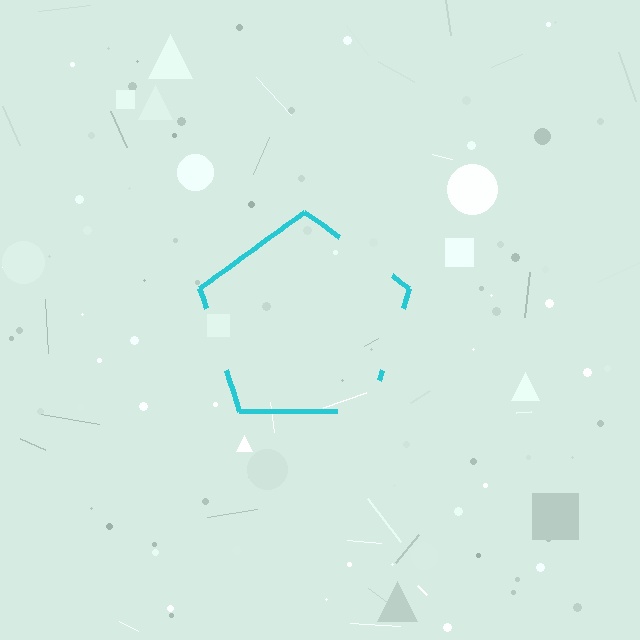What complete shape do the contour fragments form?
The contour fragments form a pentagon.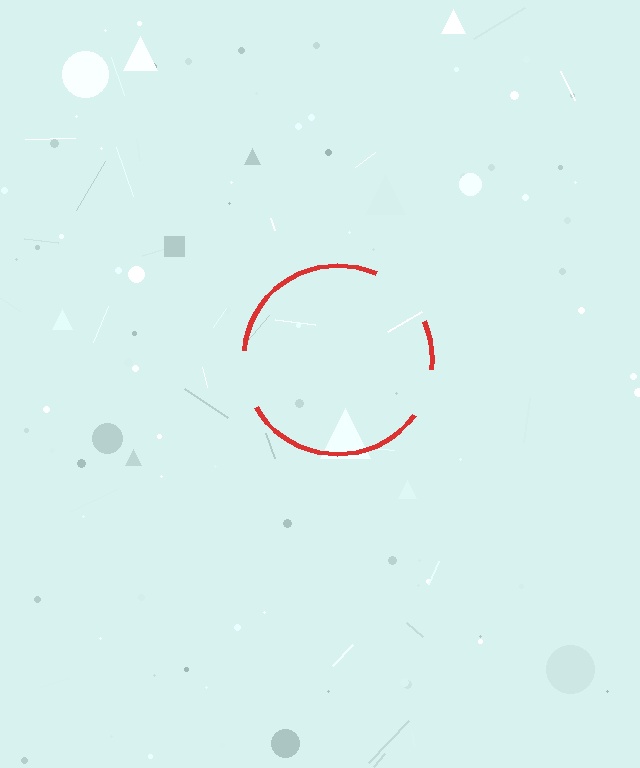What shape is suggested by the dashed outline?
The dashed outline suggests a circle.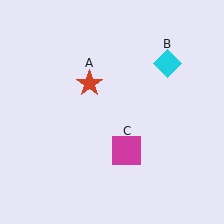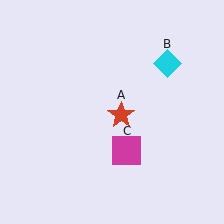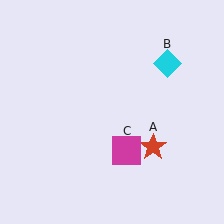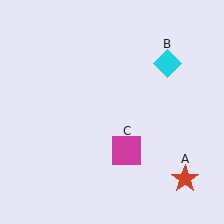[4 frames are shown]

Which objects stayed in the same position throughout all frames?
Cyan diamond (object B) and magenta square (object C) remained stationary.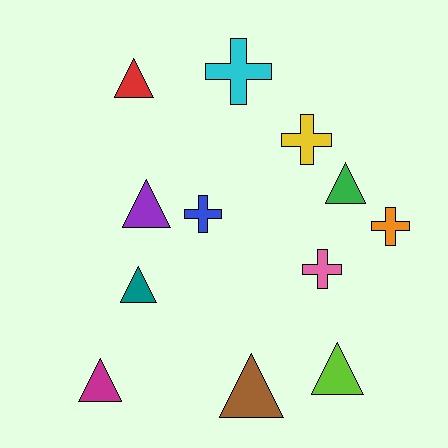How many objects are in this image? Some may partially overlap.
There are 12 objects.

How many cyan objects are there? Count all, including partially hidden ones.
There is 1 cyan object.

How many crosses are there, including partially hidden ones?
There are 5 crosses.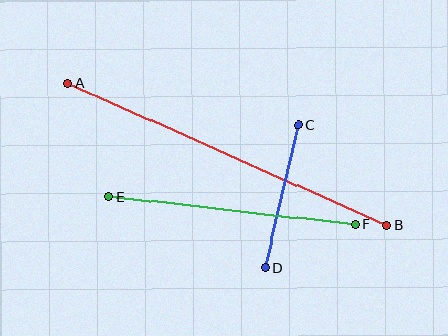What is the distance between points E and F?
The distance is approximately 248 pixels.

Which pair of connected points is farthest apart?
Points A and B are farthest apart.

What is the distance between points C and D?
The distance is approximately 146 pixels.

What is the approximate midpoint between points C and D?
The midpoint is at approximately (281, 196) pixels.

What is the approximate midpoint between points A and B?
The midpoint is at approximately (228, 154) pixels.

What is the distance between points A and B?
The distance is approximately 349 pixels.